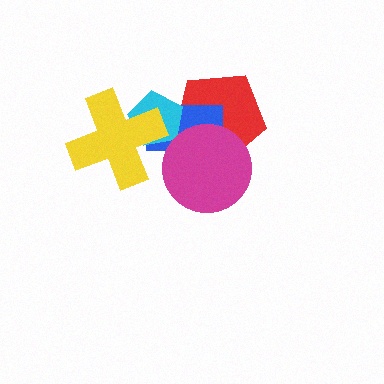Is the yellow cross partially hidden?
No, no other shape covers it.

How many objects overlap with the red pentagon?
3 objects overlap with the red pentagon.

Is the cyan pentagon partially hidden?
Yes, it is partially covered by another shape.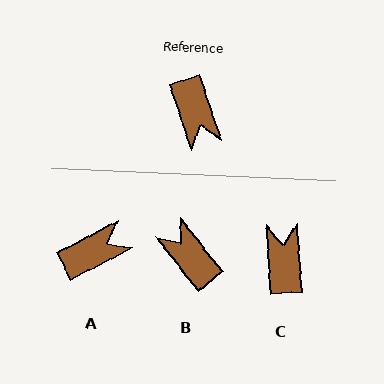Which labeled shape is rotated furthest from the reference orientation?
C, about 165 degrees away.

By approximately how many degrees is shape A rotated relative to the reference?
Approximately 98 degrees counter-clockwise.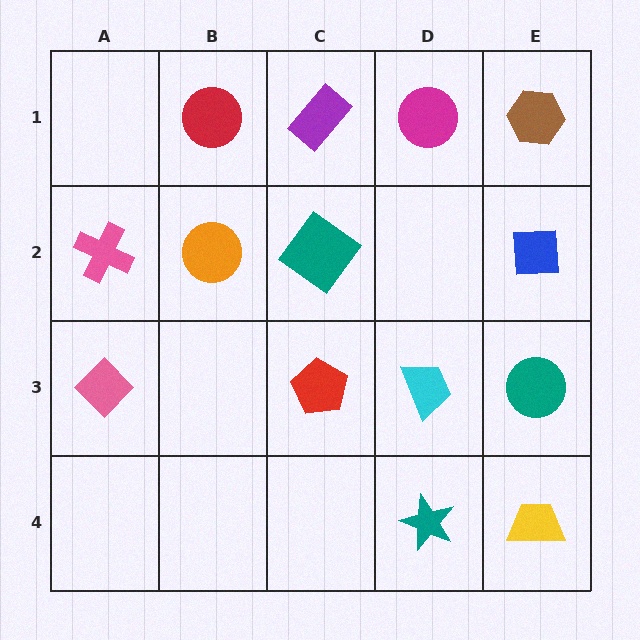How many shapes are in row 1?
4 shapes.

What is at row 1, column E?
A brown hexagon.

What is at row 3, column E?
A teal circle.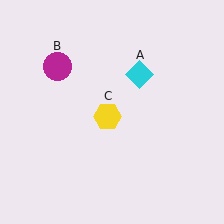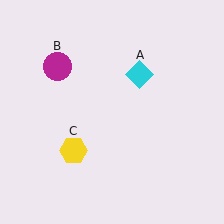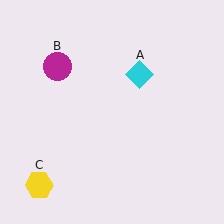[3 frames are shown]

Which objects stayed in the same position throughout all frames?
Cyan diamond (object A) and magenta circle (object B) remained stationary.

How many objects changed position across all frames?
1 object changed position: yellow hexagon (object C).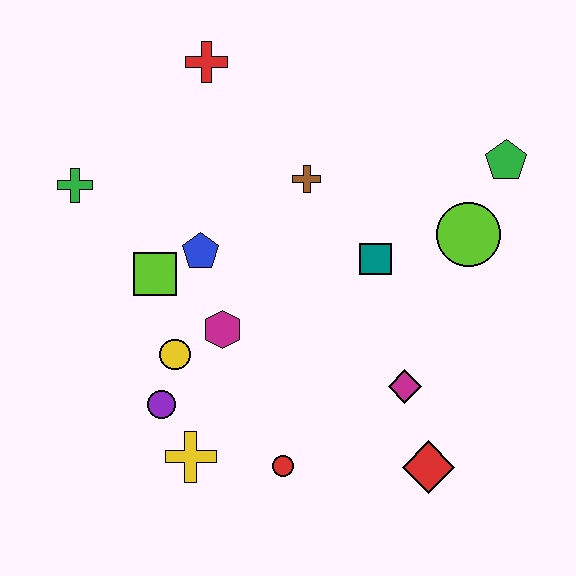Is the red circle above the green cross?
No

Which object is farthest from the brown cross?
The red diamond is farthest from the brown cross.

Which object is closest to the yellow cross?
The purple circle is closest to the yellow cross.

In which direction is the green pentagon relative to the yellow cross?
The green pentagon is to the right of the yellow cross.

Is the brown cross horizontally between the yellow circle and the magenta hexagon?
No